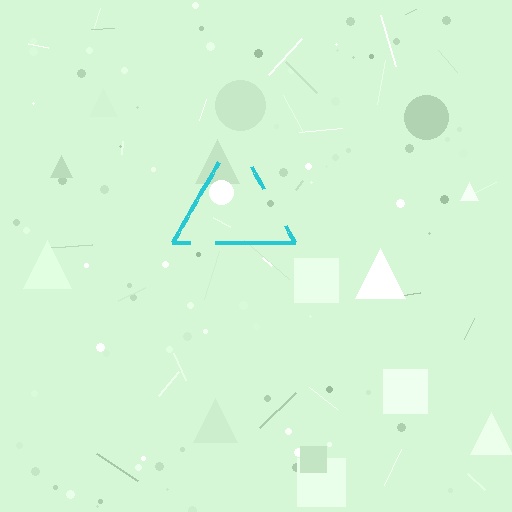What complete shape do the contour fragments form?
The contour fragments form a triangle.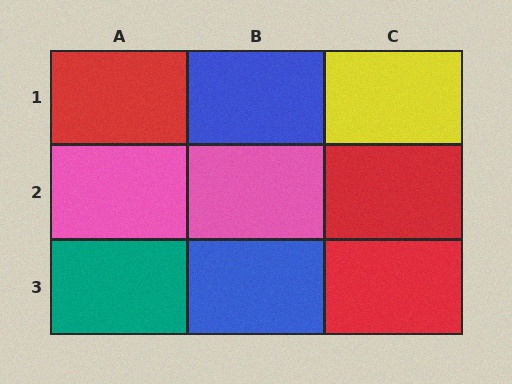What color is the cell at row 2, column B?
Pink.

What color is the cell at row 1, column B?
Blue.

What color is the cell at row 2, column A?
Pink.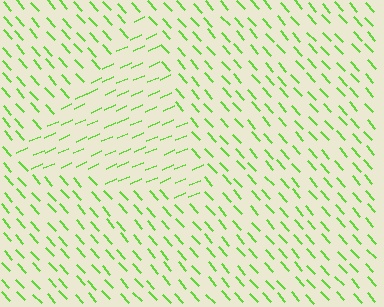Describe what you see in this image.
The image is filled with small lime line segments. A triangle region in the image has lines oriented differently from the surrounding lines, creating a visible texture boundary.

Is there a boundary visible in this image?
Yes, there is a texture boundary formed by a change in line orientation.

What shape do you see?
I see a triangle.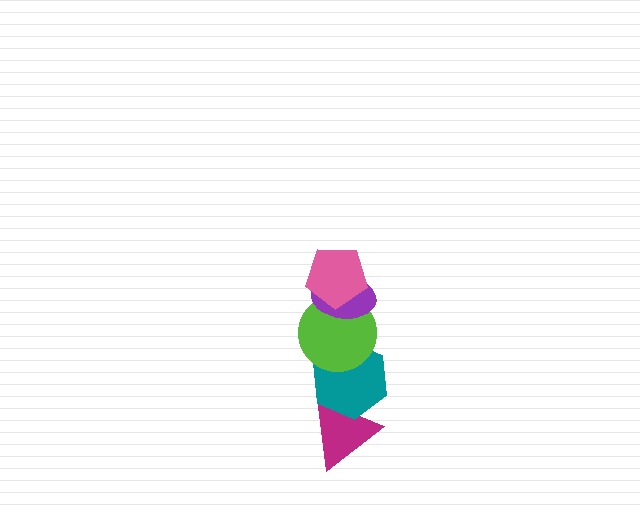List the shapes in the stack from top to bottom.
From top to bottom: the pink pentagon, the purple ellipse, the lime circle, the teal hexagon, the magenta triangle.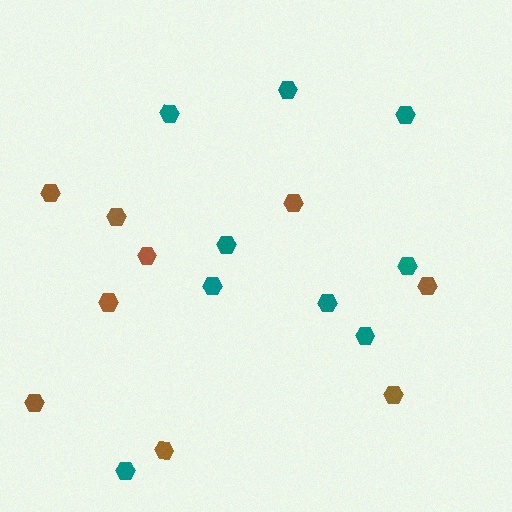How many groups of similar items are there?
There are 2 groups: one group of teal hexagons (9) and one group of brown hexagons (9).